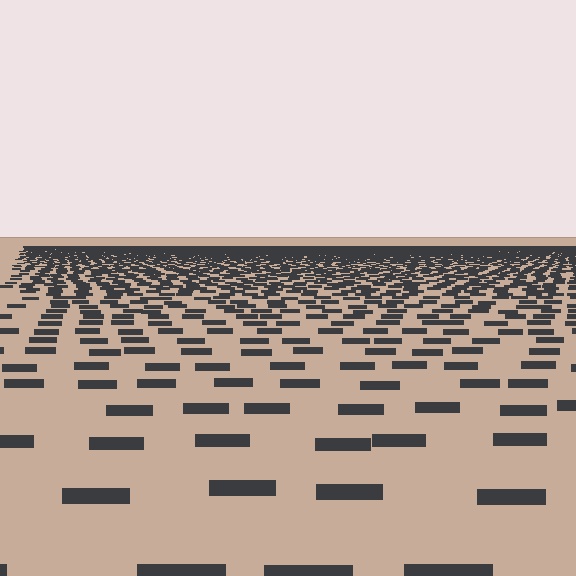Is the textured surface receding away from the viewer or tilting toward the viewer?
The surface is receding away from the viewer. Texture elements get smaller and denser toward the top.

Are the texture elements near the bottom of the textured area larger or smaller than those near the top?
Larger. Near the bottom, elements are closer to the viewer and appear at a bigger on-screen size.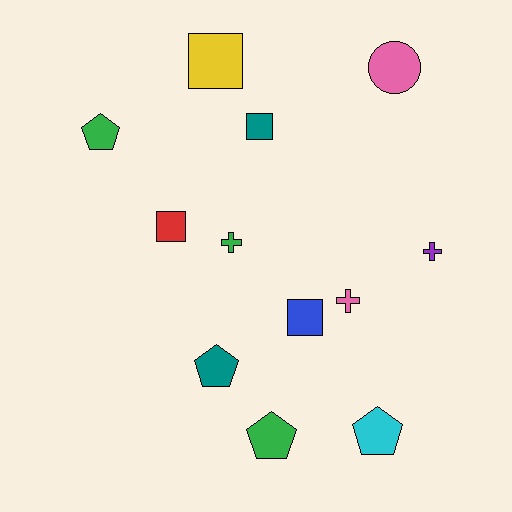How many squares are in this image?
There are 4 squares.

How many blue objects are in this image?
There is 1 blue object.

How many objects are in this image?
There are 12 objects.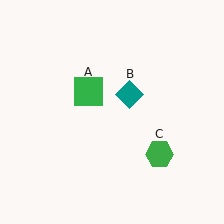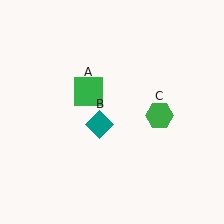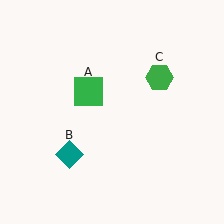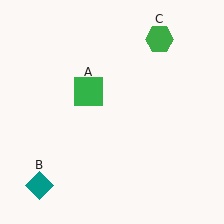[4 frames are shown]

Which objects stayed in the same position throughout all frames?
Green square (object A) remained stationary.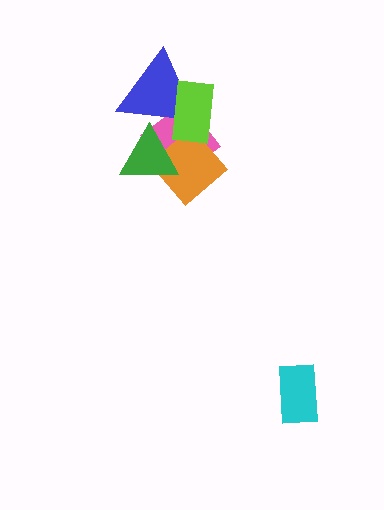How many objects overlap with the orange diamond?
2 objects overlap with the orange diamond.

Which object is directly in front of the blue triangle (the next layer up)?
The lime rectangle is directly in front of the blue triangle.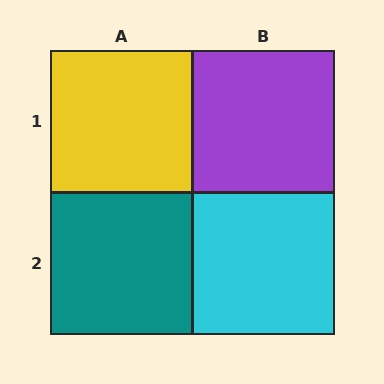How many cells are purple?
1 cell is purple.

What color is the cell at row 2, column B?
Cyan.